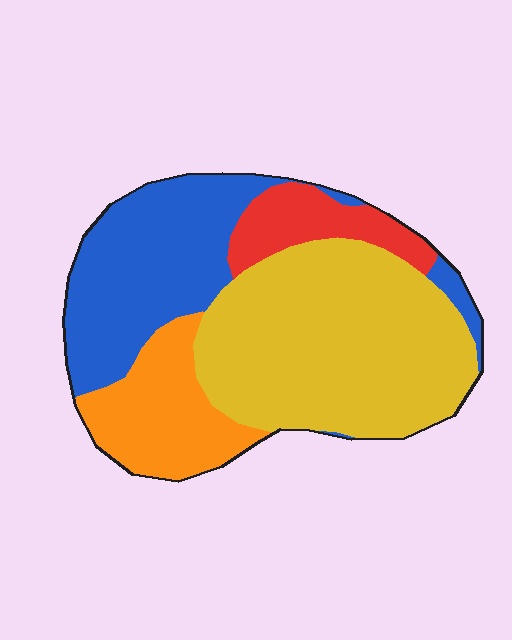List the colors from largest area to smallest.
From largest to smallest: yellow, blue, orange, red.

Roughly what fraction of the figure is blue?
Blue covers roughly 30% of the figure.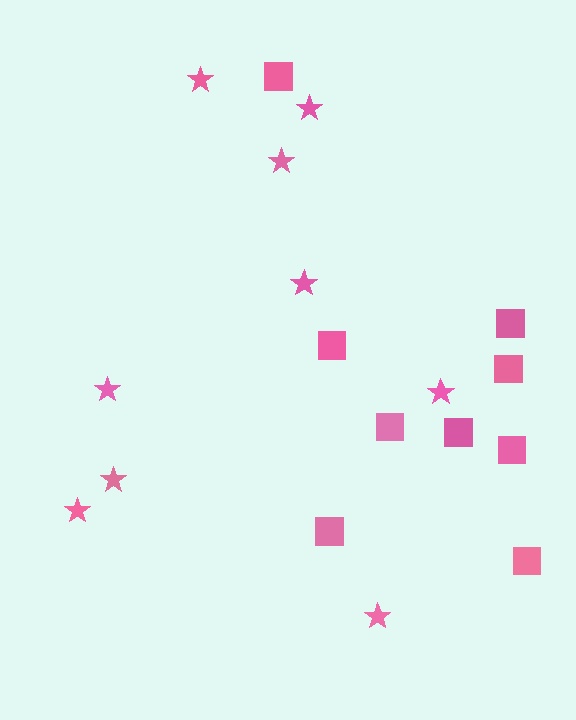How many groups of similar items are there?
There are 2 groups: one group of stars (9) and one group of squares (9).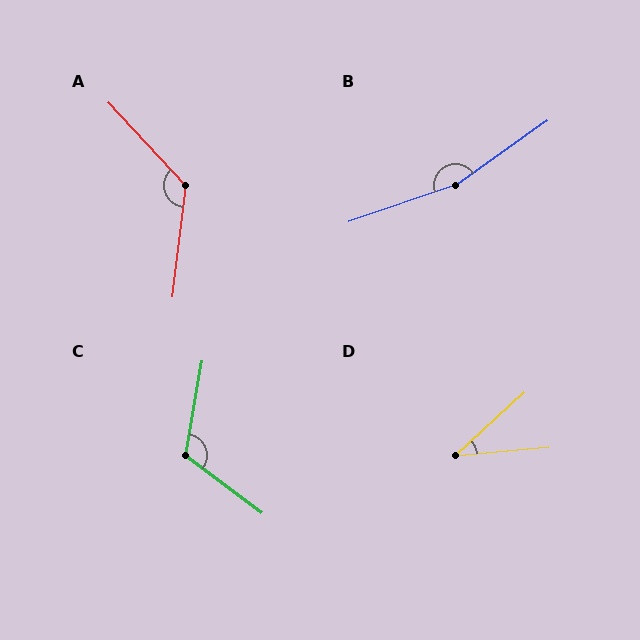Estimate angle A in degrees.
Approximately 130 degrees.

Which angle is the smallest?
D, at approximately 37 degrees.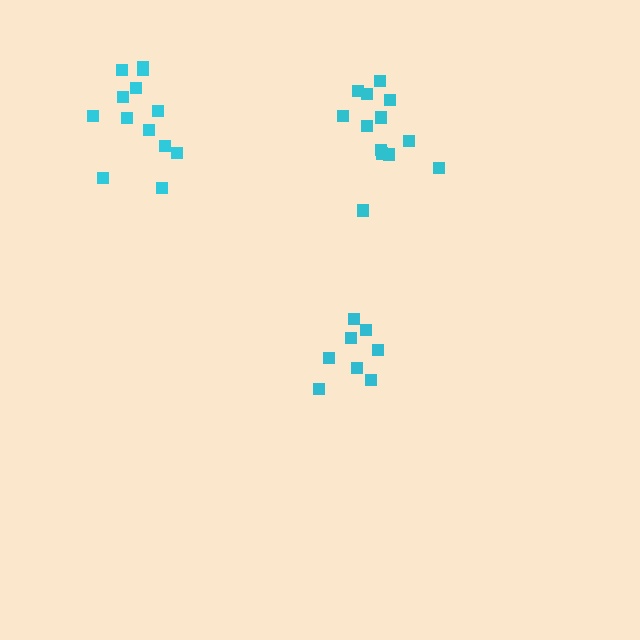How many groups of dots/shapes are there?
There are 3 groups.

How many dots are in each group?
Group 1: 13 dots, Group 2: 8 dots, Group 3: 13 dots (34 total).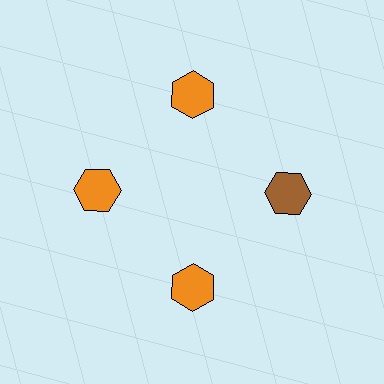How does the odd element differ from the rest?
It has a different color: brown instead of orange.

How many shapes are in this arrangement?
There are 4 shapes arranged in a ring pattern.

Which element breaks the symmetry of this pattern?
The brown hexagon at roughly the 3 o'clock position breaks the symmetry. All other shapes are orange hexagons.